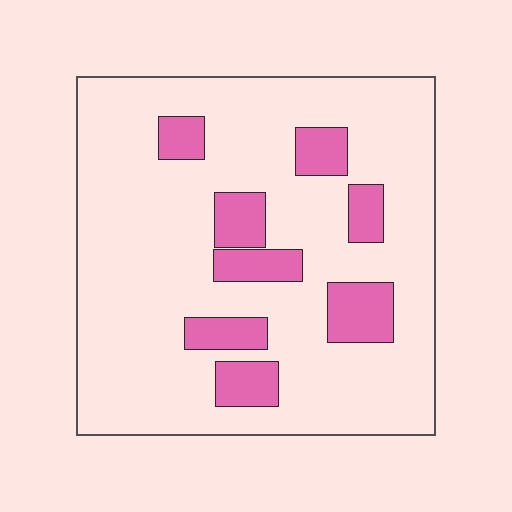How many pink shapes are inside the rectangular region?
8.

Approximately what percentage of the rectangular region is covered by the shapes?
Approximately 15%.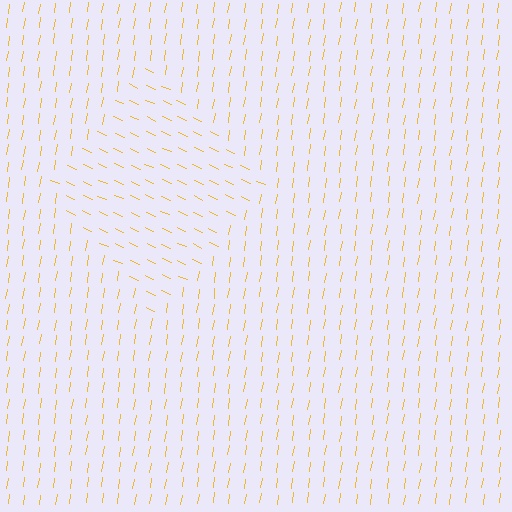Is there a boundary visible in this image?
Yes, there is a texture boundary formed by a change in line orientation.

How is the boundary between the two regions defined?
The boundary is defined purely by a change in line orientation (approximately 74 degrees difference). All lines are the same color and thickness.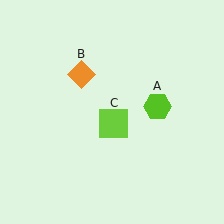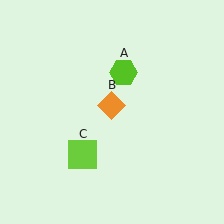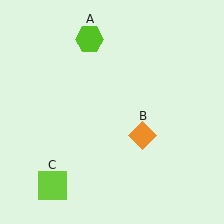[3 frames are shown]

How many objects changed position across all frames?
3 objects changed position: lime hexagon (object A), orange diamond (object B), lime square (object C).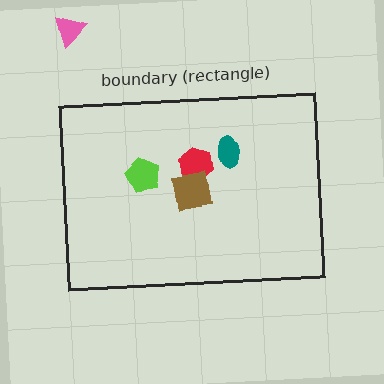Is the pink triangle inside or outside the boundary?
Outside.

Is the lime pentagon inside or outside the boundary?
Inside.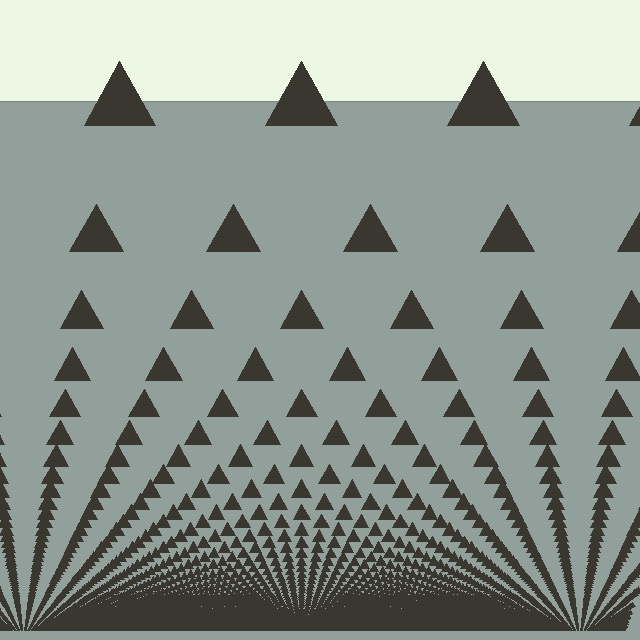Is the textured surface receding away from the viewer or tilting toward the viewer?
The surface appears to tilt toward the viewer. Texture elements get larger and sparser toward the top.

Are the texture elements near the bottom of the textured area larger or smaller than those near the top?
Smaller. The gradient is inverted — elements near the bottom are smaller and denser.